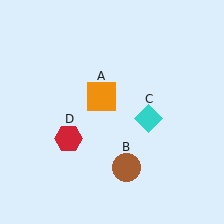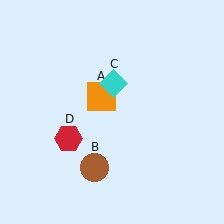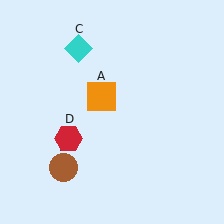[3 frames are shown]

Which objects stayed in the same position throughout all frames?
Orange square (object A) and red hexagon (object D) remained stationary.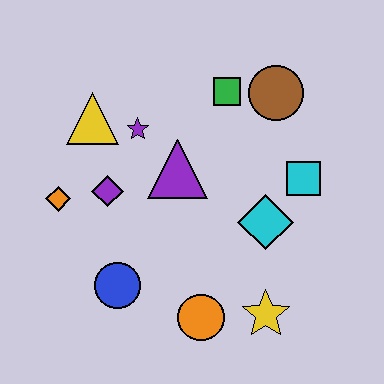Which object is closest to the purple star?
The yellow triangle is closest to the purple star.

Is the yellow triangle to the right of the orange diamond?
Yes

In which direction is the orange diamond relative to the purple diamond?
The orange diamond is to the left of the purple diamond.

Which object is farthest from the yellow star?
The yellow triangle is farthest from the yellow star.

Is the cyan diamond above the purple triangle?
No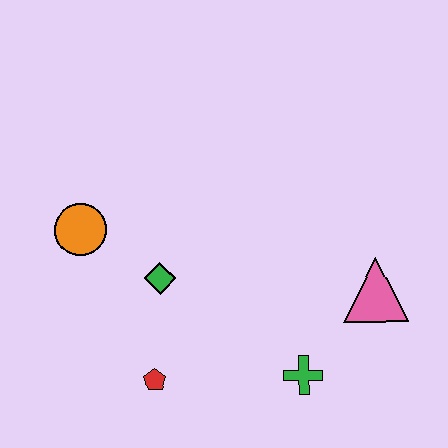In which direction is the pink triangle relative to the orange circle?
The pink triangle is to the right of the orange circle.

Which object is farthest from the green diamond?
The pink triangle is farthest from the green diamond.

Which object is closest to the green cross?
The pink triangle is closest to the green cross.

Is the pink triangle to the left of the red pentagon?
No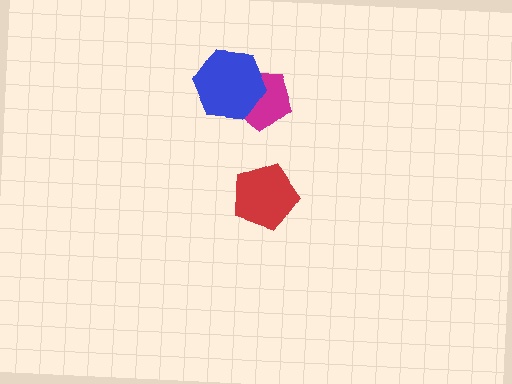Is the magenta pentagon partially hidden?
Yes, it is partially covered by another shape.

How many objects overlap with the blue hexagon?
1 object overlaps with the blue hexagon.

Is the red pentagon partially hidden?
No, no other shape covers it.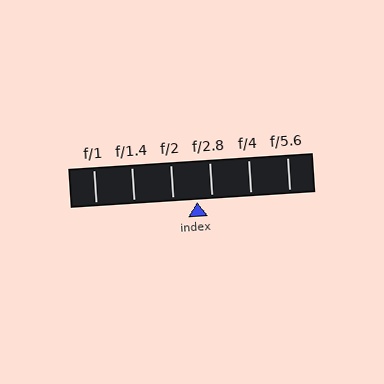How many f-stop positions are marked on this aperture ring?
There are 6 f-stop positions marked.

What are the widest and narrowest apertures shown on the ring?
The widest aperture shown is f/1 and the narrowest is f/5.6.